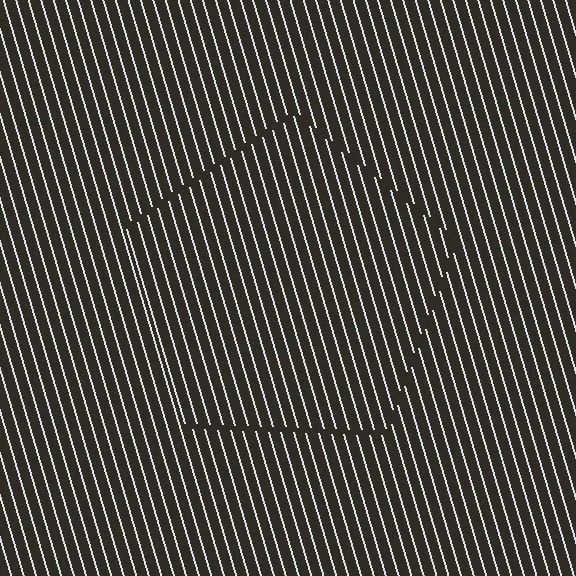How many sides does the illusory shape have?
5 sides — the line-ends trace a pentagon.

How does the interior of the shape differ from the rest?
The interior of the shape contains the same grating, shifted by half a period — the contour is defined by the phase discontinuity where line-ends from the inner and outer gratings abut.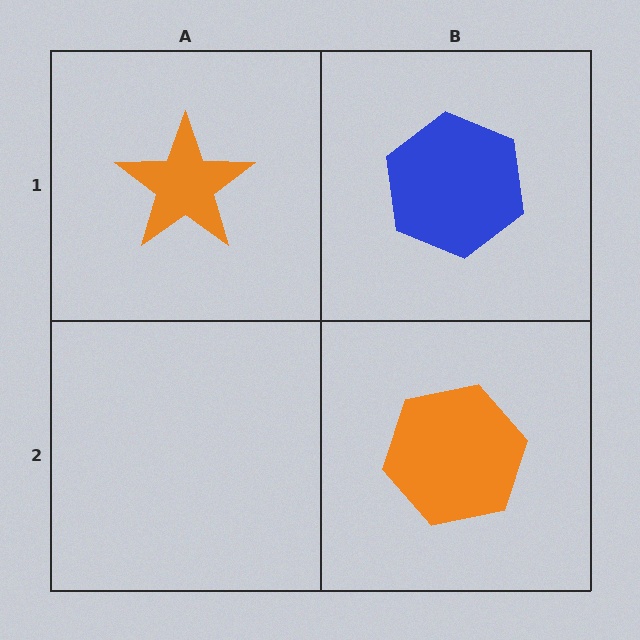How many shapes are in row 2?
1 shape.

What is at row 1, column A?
An orange star.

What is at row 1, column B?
A blue hexagon.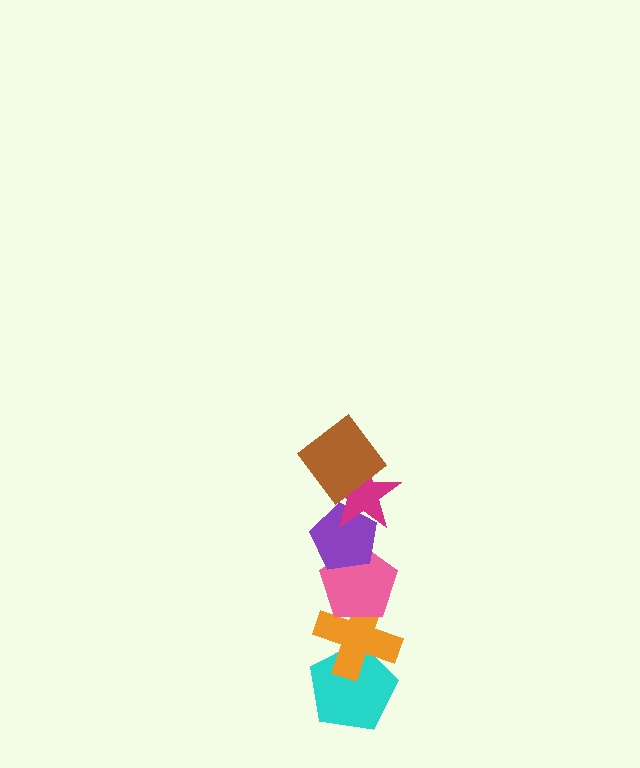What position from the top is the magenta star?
The magenta star is 2nd from the top.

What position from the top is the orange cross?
The orange cross is 5th from the top.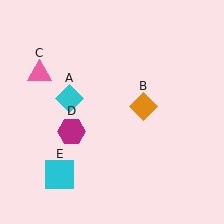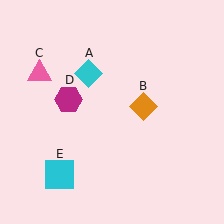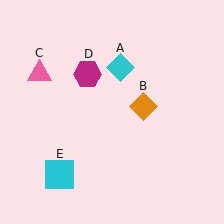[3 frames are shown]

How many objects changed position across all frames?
2 objects changed position: cyan diamond (object A), magenta hexagon (object D).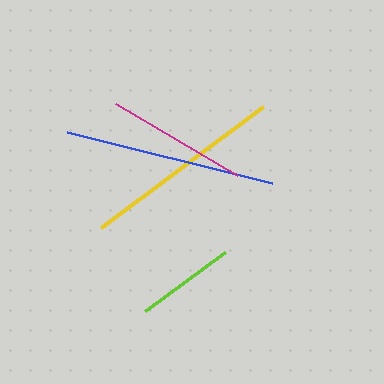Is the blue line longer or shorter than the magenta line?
The blue line is longer than the magenta line.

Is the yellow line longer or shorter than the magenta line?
The yellow line is longer than the magenta line.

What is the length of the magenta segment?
The magenta segment is approximately 142 pixels long.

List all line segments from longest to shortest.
From longest to shortest: blue, yellow, magenta, lime.